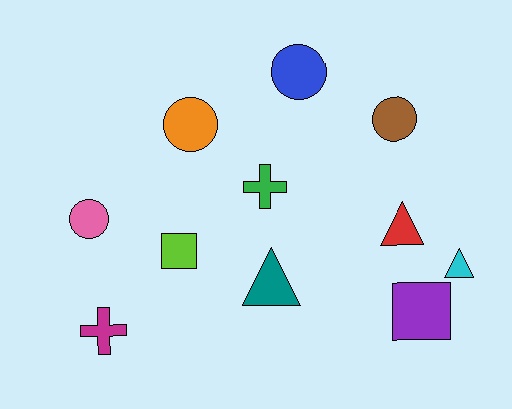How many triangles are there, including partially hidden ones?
There are 3 triangles.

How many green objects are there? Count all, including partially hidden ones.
There is 1 green object.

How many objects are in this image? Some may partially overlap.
There are 11 objects.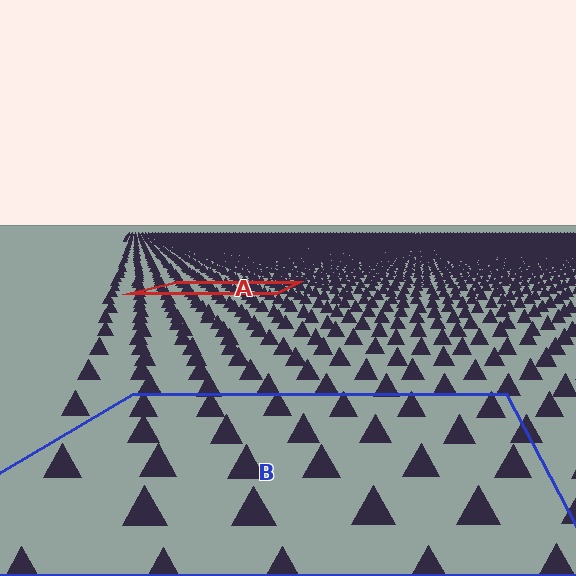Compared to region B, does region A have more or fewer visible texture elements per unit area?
Region A has more texture elements per unit area — they are packed more densely because it is farther away.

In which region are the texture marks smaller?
The texture marks are smaller in region A, because it is farther away.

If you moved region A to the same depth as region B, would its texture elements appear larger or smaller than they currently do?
They would appear larger. At a closer depth, the same texture elements are projected at a bigger on-screen size.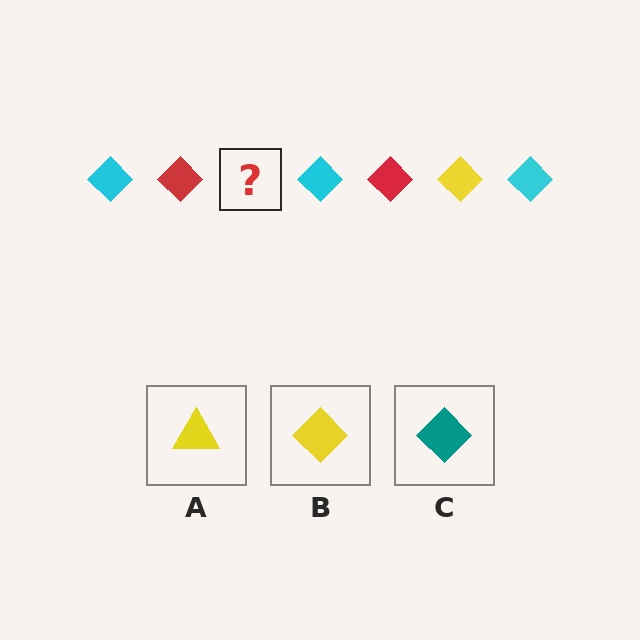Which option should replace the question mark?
Option B.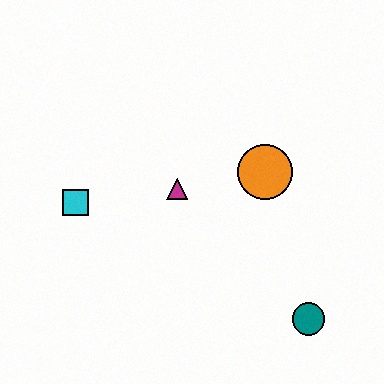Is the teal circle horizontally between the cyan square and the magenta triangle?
No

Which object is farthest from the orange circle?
The cyan square is farthest from the orange circle.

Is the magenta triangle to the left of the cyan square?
No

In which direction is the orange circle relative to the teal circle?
The orange circle is above the teal circle.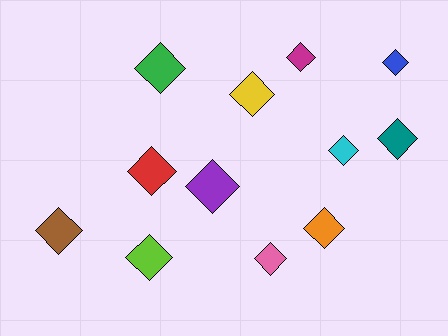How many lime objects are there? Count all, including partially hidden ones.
There is 1 lime object.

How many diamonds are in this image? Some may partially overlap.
There are 12 diamonds.